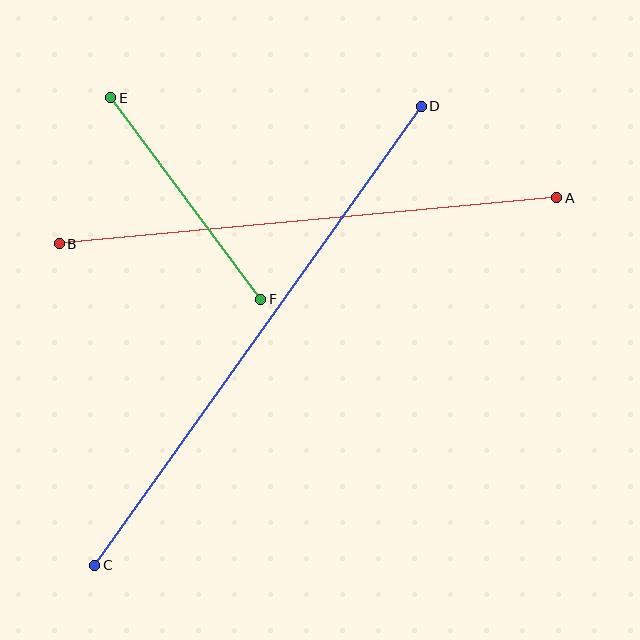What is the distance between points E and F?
The distance is approximately 251 pixels.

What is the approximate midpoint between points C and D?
The midpoint is at approximately (258, 336) pixels.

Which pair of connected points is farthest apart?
Points C and D are farthest apart.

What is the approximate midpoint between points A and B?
The midpoint is at approximately (308, 221) pixels.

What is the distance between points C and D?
The distance is approximately 563 pixels.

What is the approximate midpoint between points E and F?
The midpoint is at approximately (186, 199) pixels.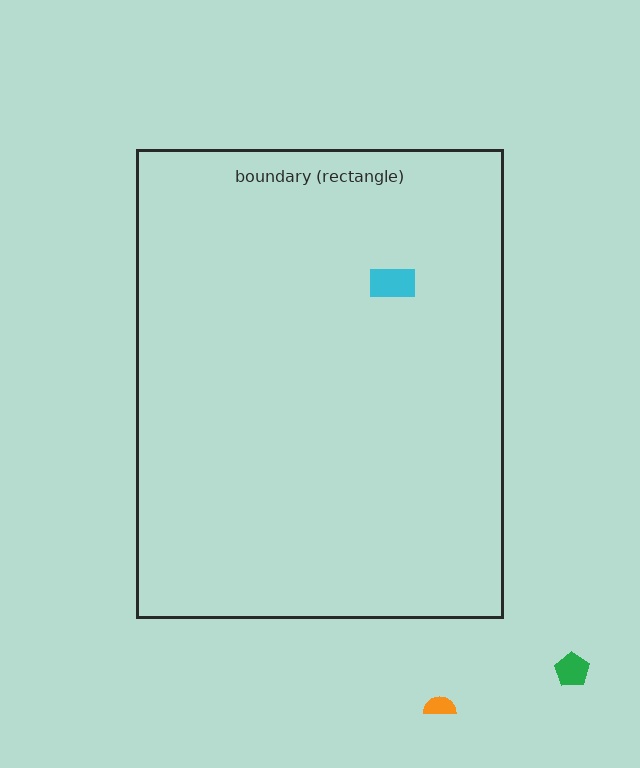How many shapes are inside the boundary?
1 inside, 2 outside.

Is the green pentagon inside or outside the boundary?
Outside.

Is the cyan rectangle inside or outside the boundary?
Inside.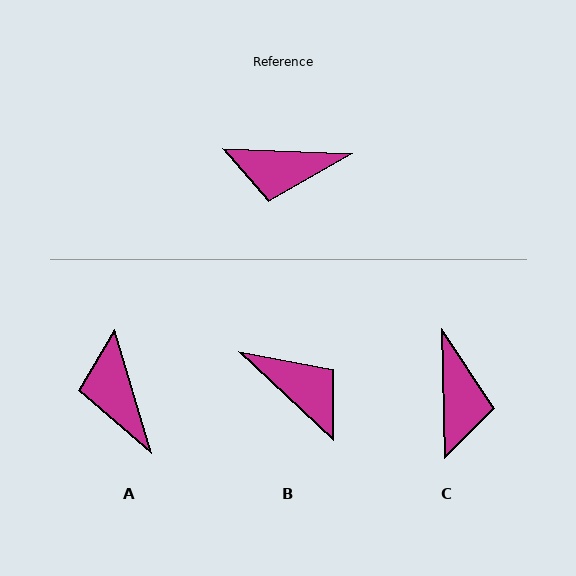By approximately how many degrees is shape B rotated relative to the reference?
Approximately 139 degrees counter-clockwise.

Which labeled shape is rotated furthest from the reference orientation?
B, about 139 degrees away.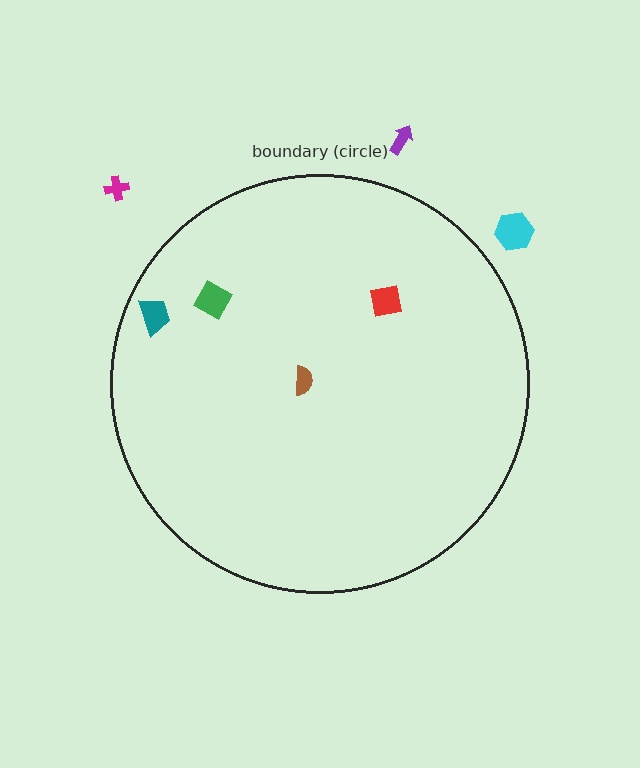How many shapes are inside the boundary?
4 inside, 3 outside.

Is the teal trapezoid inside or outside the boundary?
Inside.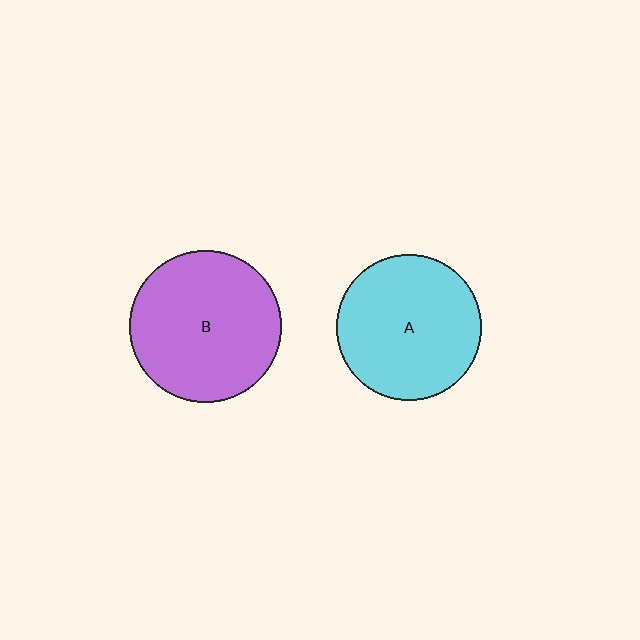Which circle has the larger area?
Circle B (purple).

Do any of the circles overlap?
No, none of the circles overlap.